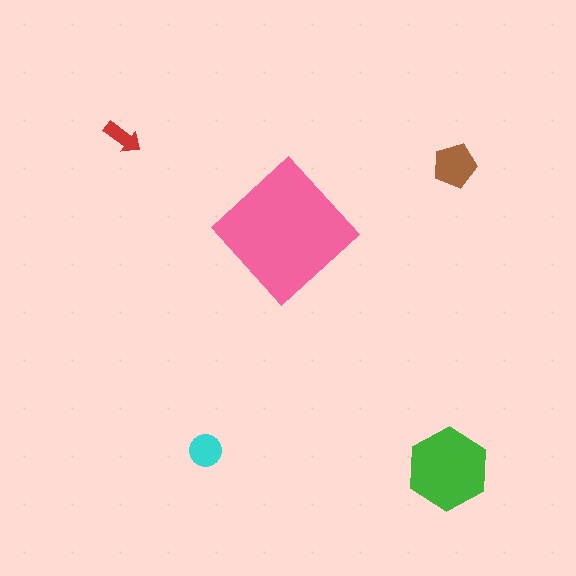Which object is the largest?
The pink diamond.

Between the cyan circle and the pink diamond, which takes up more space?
The pink diamond.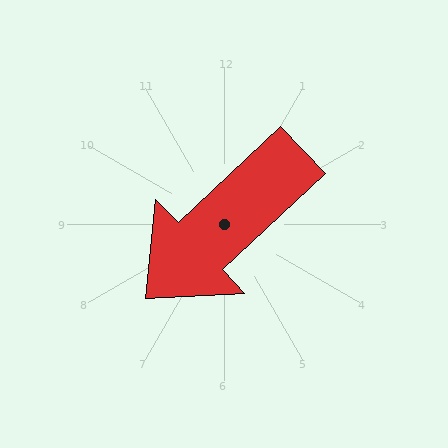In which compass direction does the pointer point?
Southwest.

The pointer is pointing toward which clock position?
Roughly 8 o'clock.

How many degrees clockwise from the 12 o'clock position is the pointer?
Approximately 227 degrees.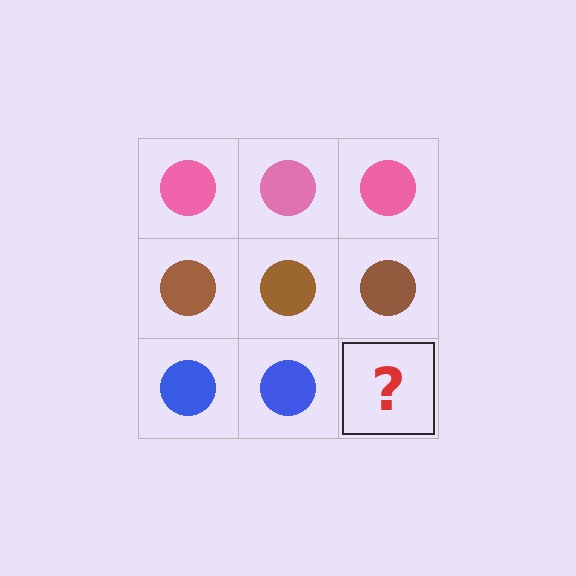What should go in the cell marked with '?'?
The missing cell should contain a blue circle.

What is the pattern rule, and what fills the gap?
The rule is that each row has a consistent color. The gap should be filled with a blue circle.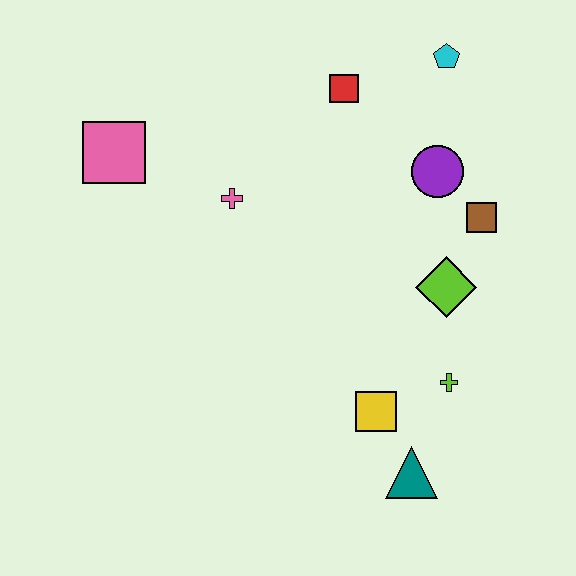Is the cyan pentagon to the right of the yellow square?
Yes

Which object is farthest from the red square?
The teal triangle is farthest from the red square.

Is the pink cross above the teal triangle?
Yes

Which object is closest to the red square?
The cyan pentagon is closest to the red square.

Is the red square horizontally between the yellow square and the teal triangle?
No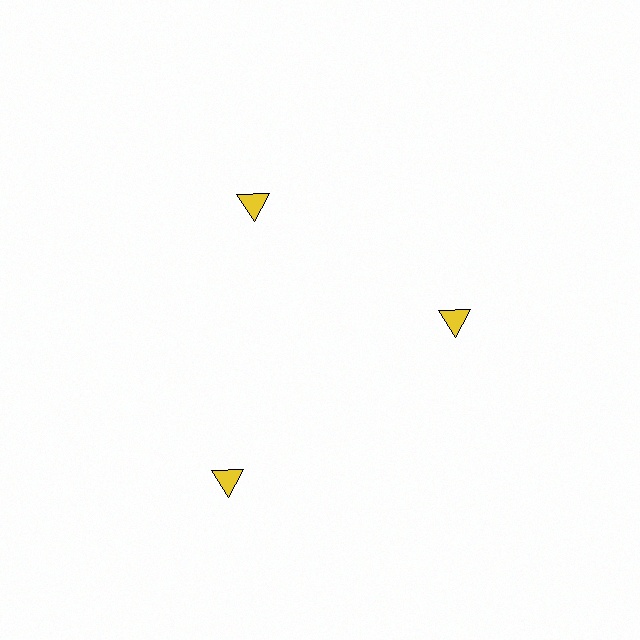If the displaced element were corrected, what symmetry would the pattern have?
It would have 3-fold rotational symmetry — the pattern would map onto itself every 120 degrees.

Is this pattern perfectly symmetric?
No. The 3 yellow triangles are arranged in a ring, but one element near the 7 o'clock position is pushed outward from the center, breaking the 3-fold rotational symmetry.